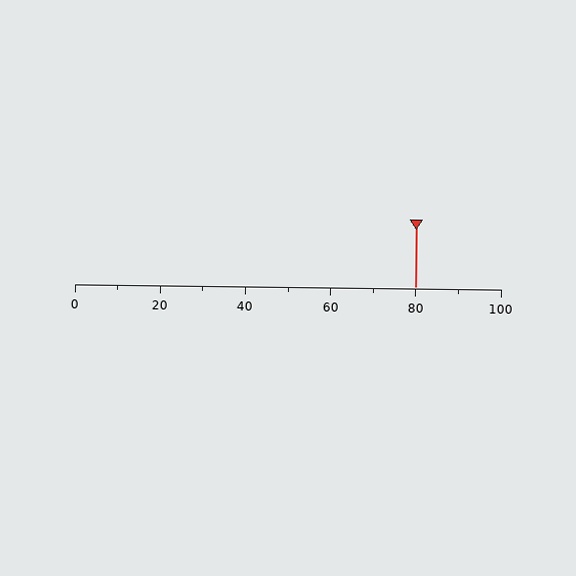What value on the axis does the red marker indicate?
The marker indicates approximately 80.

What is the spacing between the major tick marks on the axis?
The major ticks are spaced 20 apart.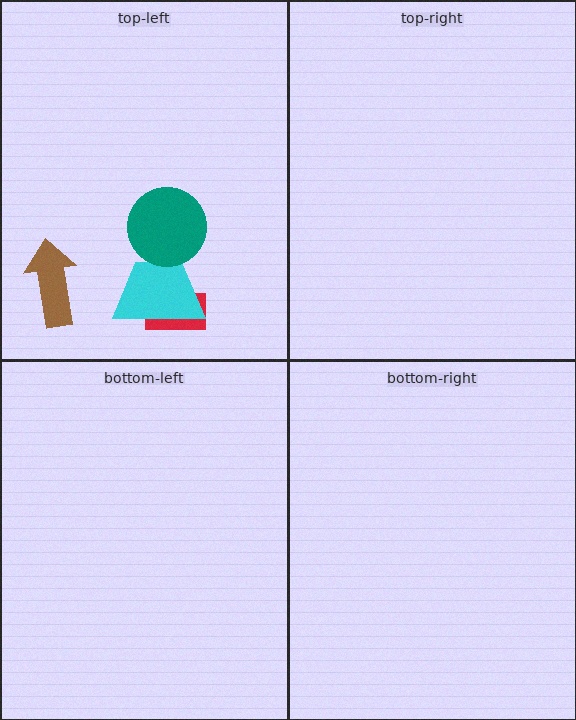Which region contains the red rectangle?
The top-left region.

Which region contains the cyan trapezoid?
The top-left region.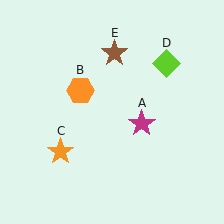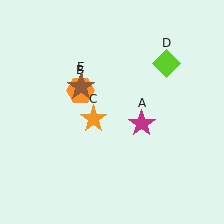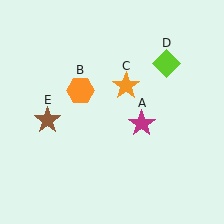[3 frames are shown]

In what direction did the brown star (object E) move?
The brown star (object E) moved down and to the left.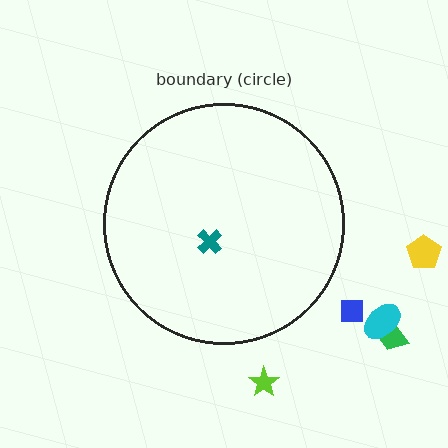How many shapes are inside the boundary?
1 inside, 5 outside.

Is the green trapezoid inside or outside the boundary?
Outside.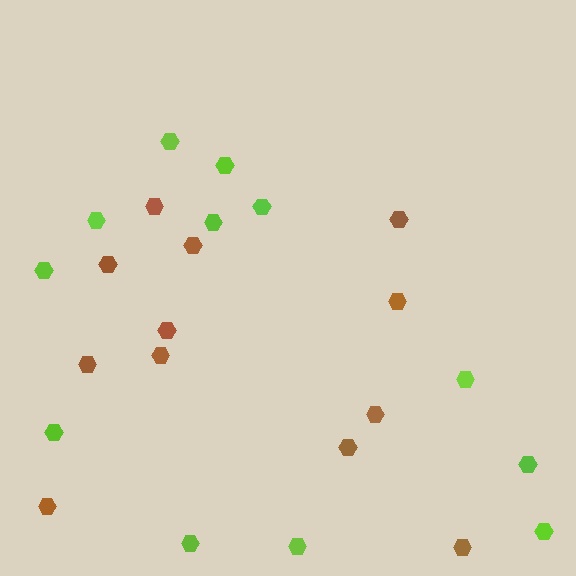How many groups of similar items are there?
There are 2 groups: one group of brown hexagons (12) and one group of lime hexagons (12).